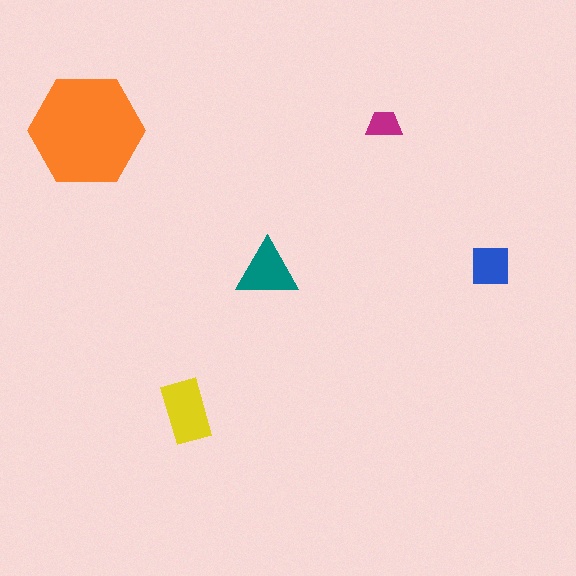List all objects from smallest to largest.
The magenta trapezoid, the blue square, the teal triangle, the yellow rectangle, the orange hexagon.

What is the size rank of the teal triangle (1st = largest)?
3rd.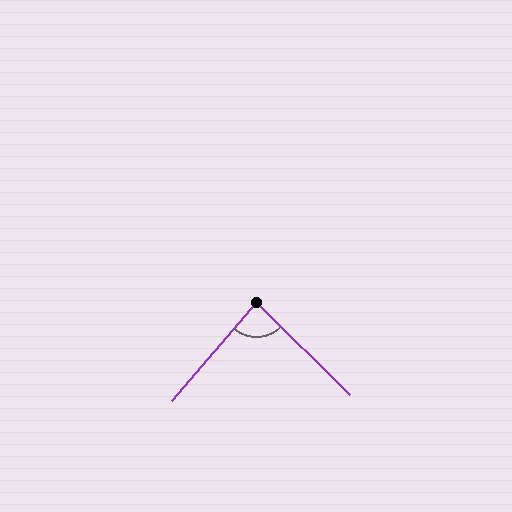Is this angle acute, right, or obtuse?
It is approximately a right angle.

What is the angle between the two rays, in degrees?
Approximately 86 degrees.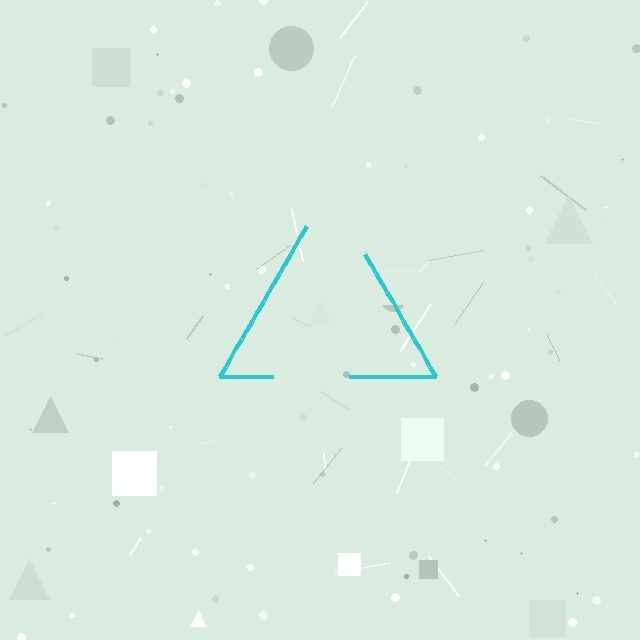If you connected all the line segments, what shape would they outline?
They would outline a triangle.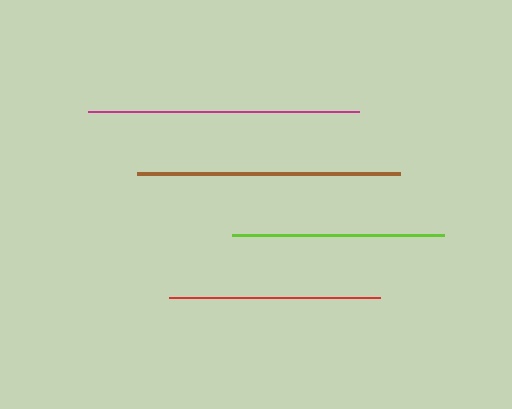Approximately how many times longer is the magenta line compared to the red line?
The magenta line is approximately 1.3 times the length of the red line.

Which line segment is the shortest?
The red line is the shortest at approximately 211 pixels.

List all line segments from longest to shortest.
From longest to shortest: magenta, brown, lime, red.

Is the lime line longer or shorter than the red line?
The lime line is longer than the red line.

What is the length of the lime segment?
The lime segment is approximately 212 pixels long.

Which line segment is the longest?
The magenta line is the longest at approximately 271 pixels.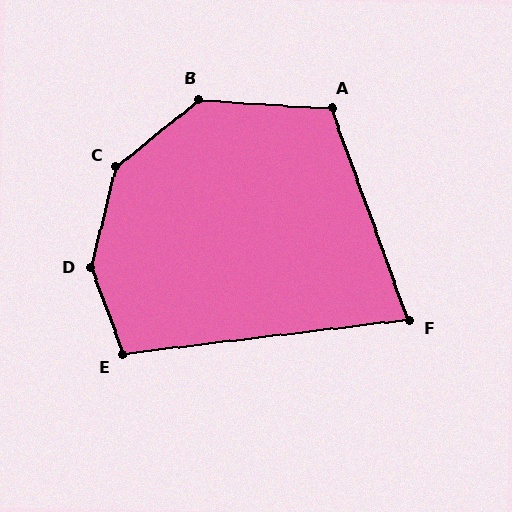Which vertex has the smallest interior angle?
F, at approximately 77 degrees.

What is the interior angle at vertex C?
Approximately 143 degrees (obtuse).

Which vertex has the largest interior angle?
D, at approximately 146 degrees.